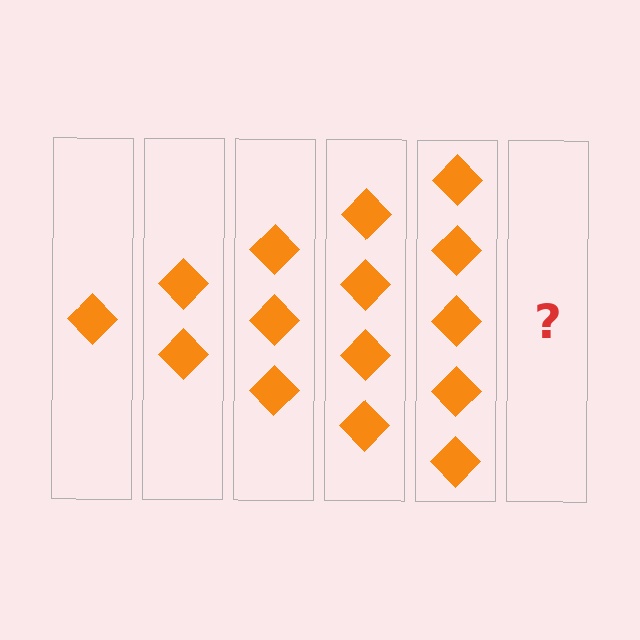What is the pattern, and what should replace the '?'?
The pattern is that each step adds one more diamond. The '?' should be 6 diamonds.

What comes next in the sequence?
The next element should be 6 diamonds.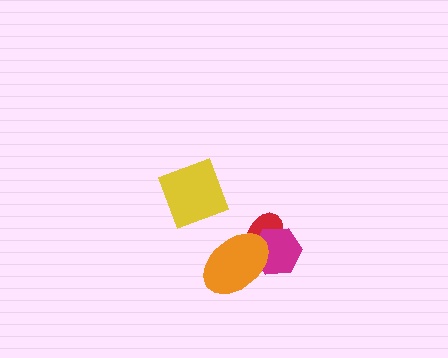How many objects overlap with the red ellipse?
2 objects overlap with the red ellipse.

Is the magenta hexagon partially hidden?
Yes, it is partially covered by another shape.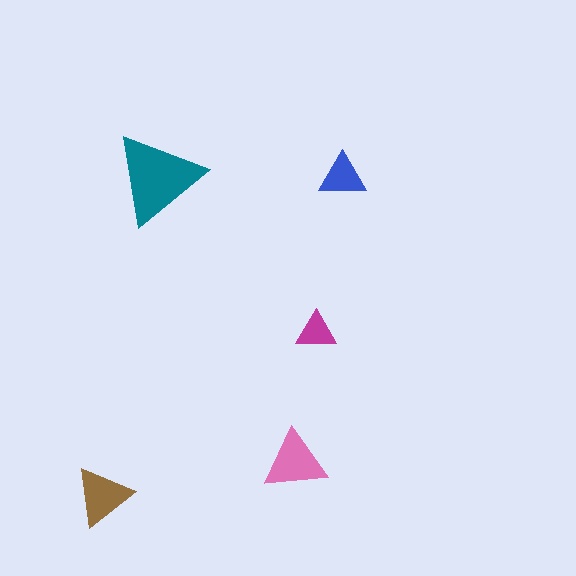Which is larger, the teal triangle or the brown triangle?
The teal one.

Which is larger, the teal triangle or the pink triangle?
The teal one.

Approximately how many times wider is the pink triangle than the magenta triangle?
About 1.5 times wider.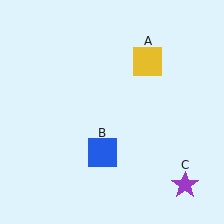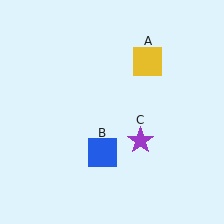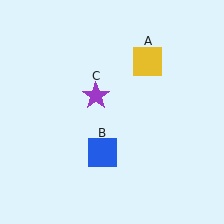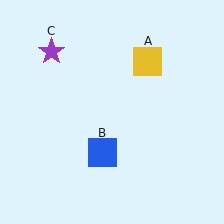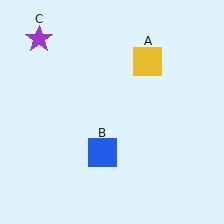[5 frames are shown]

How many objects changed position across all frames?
1 object changed position: purple star (object C).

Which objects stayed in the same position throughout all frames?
Yellow square (object A) and blue square (object B) remained stationary.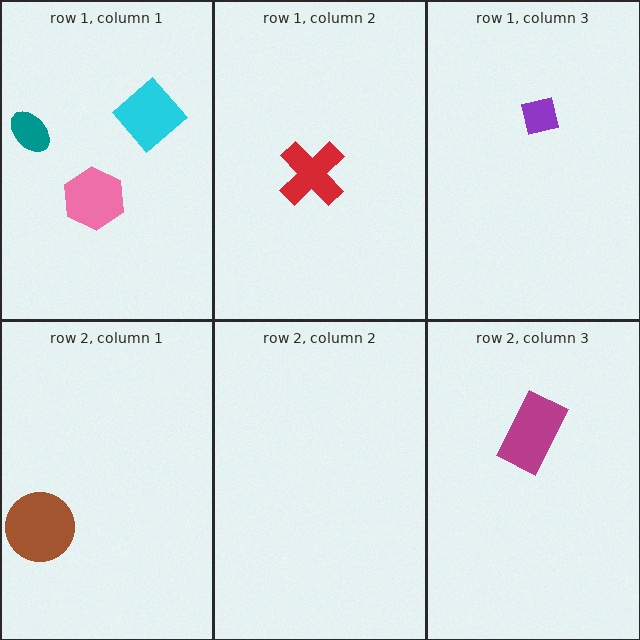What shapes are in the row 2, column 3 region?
The magenta rectangle.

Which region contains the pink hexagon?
The row 1, column 1 region.